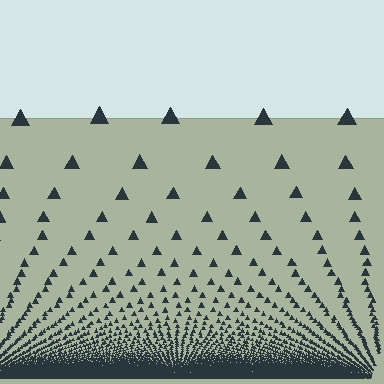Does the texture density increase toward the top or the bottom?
Density increases toward the bottom.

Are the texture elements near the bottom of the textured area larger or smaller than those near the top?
Smaller. The gradient is inverted — elements near the bottom are smaller and denser.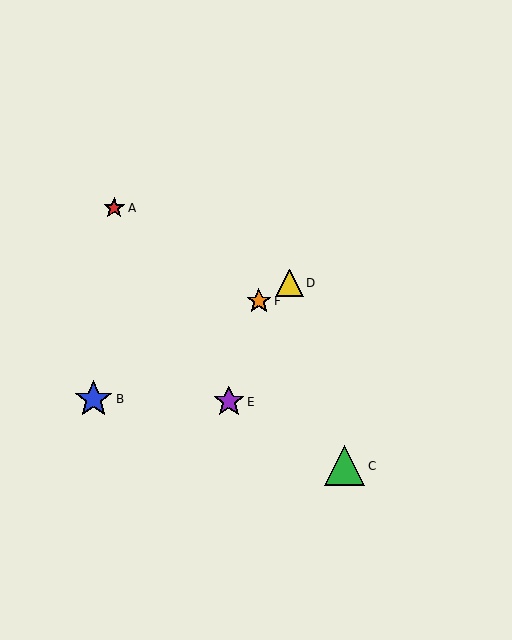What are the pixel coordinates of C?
Object C is at (345, 466).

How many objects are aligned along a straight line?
3 objects (B, D, F) are aligned along a straight line.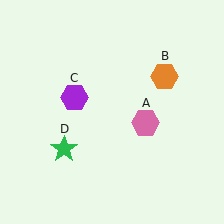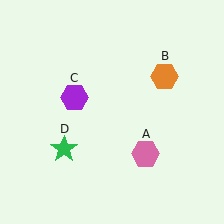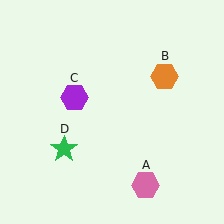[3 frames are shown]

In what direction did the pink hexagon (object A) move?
The pink hexagon (object A) moved down.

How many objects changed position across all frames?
1 object changed position: pink hexagon (object A).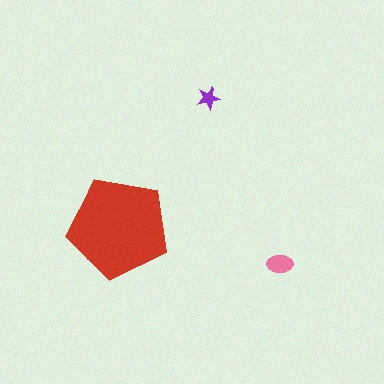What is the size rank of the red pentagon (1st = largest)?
1st.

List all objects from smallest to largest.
The purple star, the pink ellipse, the red pentagon.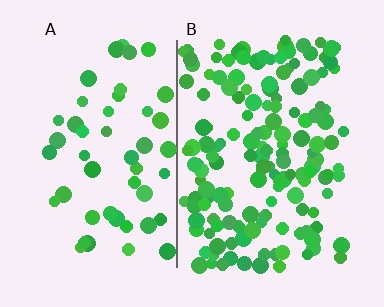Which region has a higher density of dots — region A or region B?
B (the right).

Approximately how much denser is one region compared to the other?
Approximately 3.1× — region B over region A.